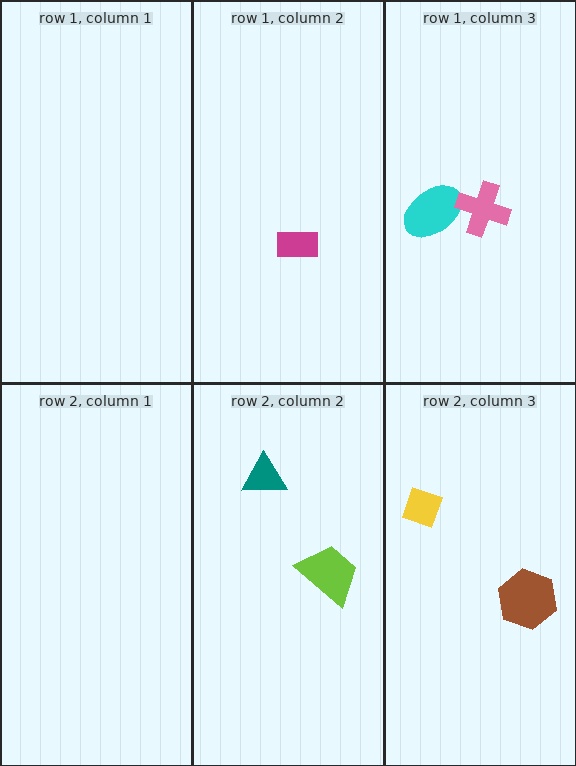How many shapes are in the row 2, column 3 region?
2.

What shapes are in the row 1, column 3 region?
The cyan ellipse, the pink cross.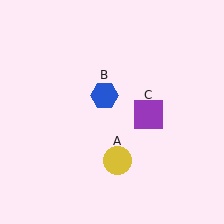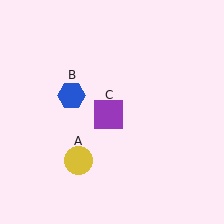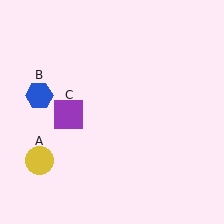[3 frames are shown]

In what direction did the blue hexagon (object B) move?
The blue hexagon (object B) moved left.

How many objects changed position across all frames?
3 objects changed position: yellow circle (object A), blue hexagon (object B), purple square (object C).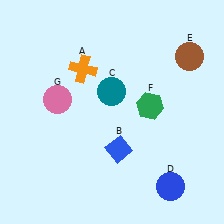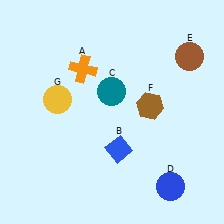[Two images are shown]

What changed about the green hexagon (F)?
In Image 1, F is green. In Image 2, it changed to brown.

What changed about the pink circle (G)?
In Image 1, G is pink. In Image 2, it changed to yellow.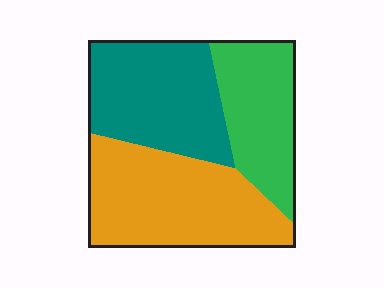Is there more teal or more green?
Teal.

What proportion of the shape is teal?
Teal takes up between a quarter and a half of the shape.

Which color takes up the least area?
Green, at roughly 25%.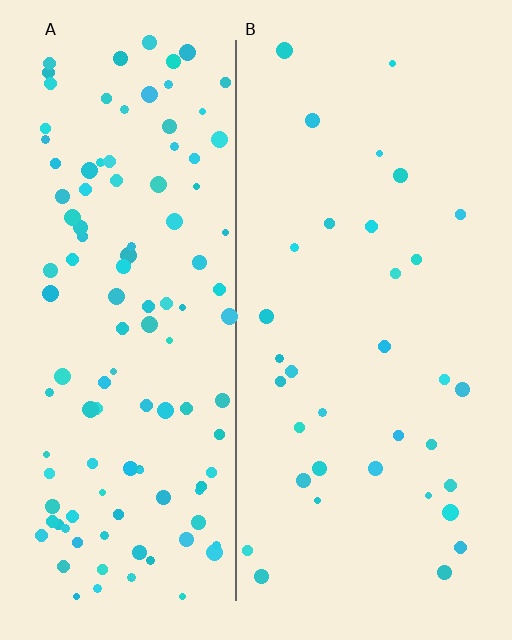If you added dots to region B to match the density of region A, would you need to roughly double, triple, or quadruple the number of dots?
Approximately triple.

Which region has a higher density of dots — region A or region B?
A (the left).